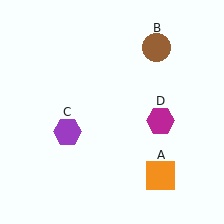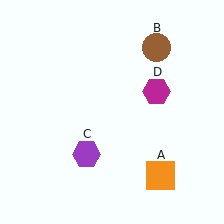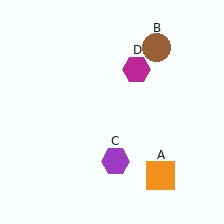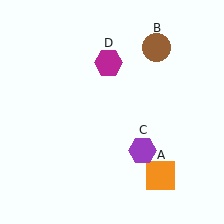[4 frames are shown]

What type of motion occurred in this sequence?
The purple hexagon (object C), magenta hexagon (object D) rotated counterclockwise around the center of the scene.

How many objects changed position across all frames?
2 objects changed position: purple hexagon (object C), magenta hexagon (object D).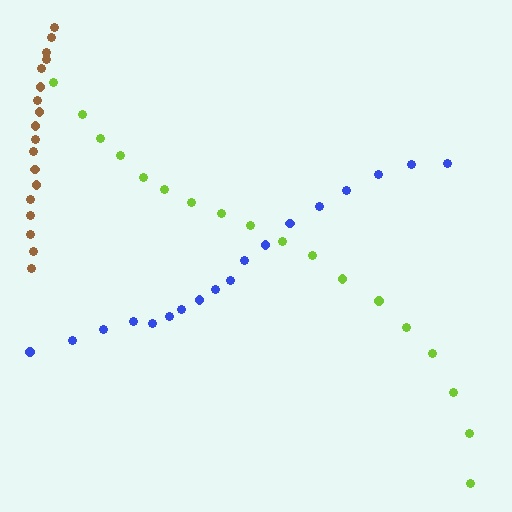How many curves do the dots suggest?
There are 3 distinct paths.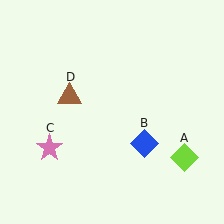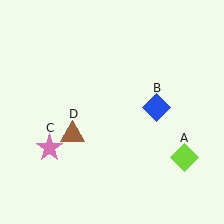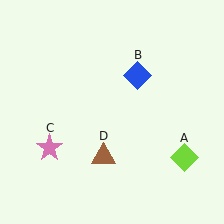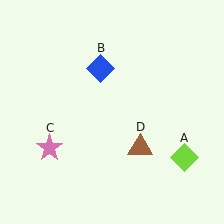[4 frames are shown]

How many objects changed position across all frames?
2 objects changed position: blue diamond (object B), brown triangle (object D).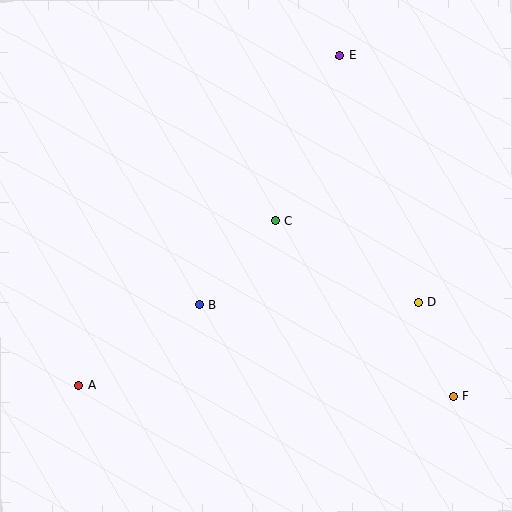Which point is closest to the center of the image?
Point C at (275, 221) is closest to the center.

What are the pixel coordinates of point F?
Point F is at (453, 396).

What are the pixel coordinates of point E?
Point E is at (339, 56).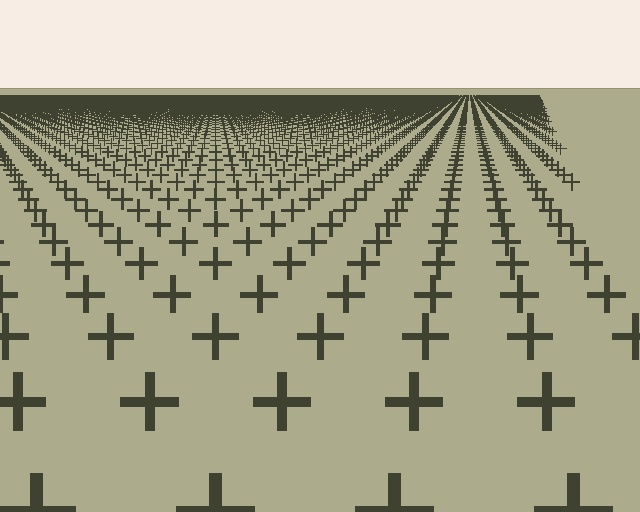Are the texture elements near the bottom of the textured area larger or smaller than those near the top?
Larger. Near the bottom, elements are closer to the viewer and appear at a bigger on-screen size.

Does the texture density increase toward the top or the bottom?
Density increases toward the top.